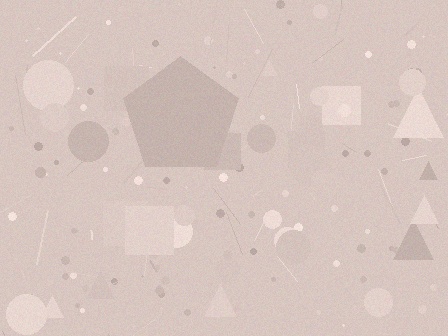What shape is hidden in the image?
A pentagon is hidden in the image.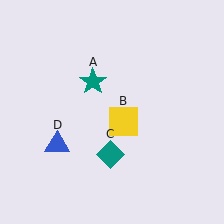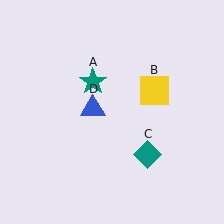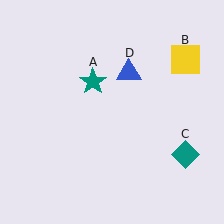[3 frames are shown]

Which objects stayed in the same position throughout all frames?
Teal star (object A) remained stationary.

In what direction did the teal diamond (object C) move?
The teal diamond (object C) moved right.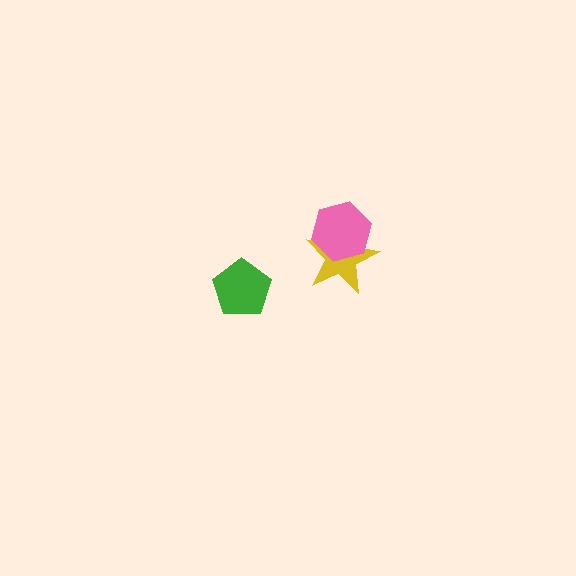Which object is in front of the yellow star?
The pink hexagon is in front of the yellow star.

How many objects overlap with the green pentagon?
0 objects overlap with the green pentagon.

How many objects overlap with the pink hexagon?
1 object overlaps with the pink hexagon.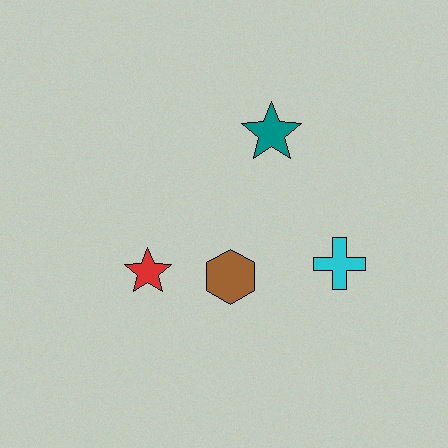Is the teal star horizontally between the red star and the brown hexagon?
No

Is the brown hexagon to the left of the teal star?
Yes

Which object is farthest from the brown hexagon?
The teal star is farthest from the brown hexagon.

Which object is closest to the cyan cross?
The brown hexagon is closest to the cyan cross.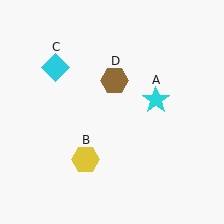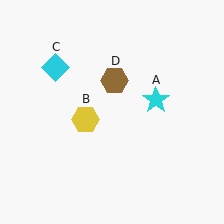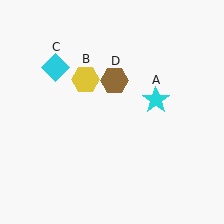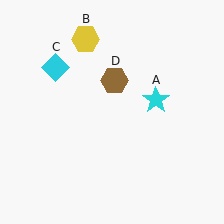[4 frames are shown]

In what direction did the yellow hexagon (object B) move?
The yellow hexagon (object B) moved up.